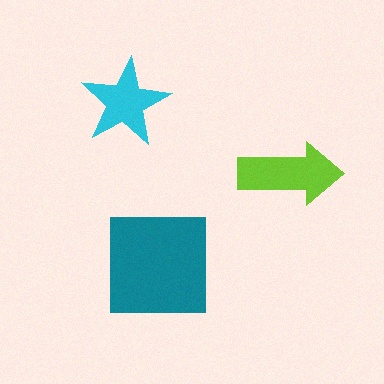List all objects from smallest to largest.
The cyan star, the lime arrow, the teal square.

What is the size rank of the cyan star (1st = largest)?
3rd.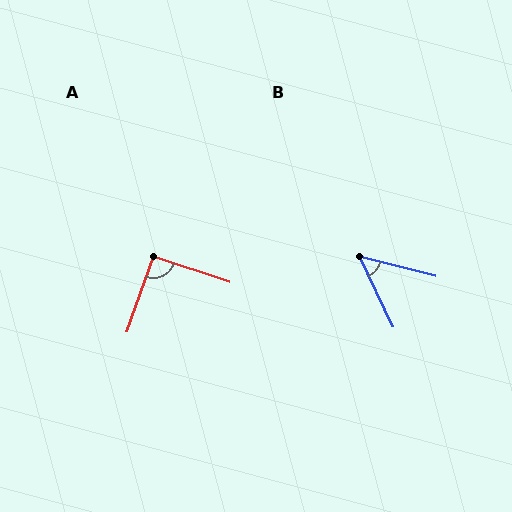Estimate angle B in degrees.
Approximately 50 degrees.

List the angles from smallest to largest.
B (50°), A (91°).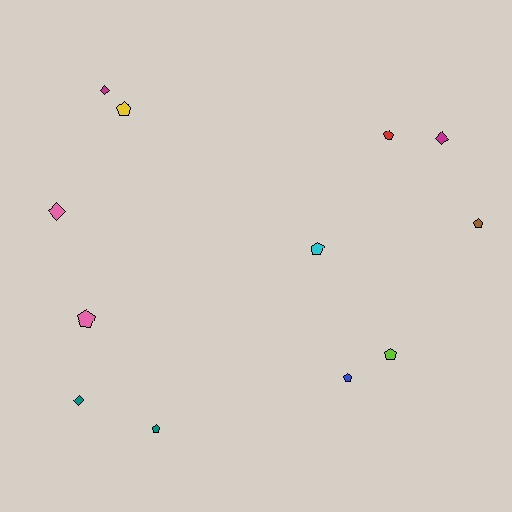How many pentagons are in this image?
There are 8 pentagons.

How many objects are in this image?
There are 12 objects.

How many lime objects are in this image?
There is 1 lime object.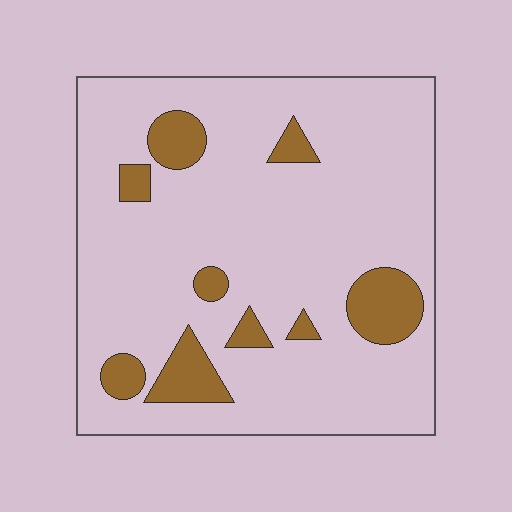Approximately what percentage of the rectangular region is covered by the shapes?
Approximately 15%.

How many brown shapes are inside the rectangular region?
9.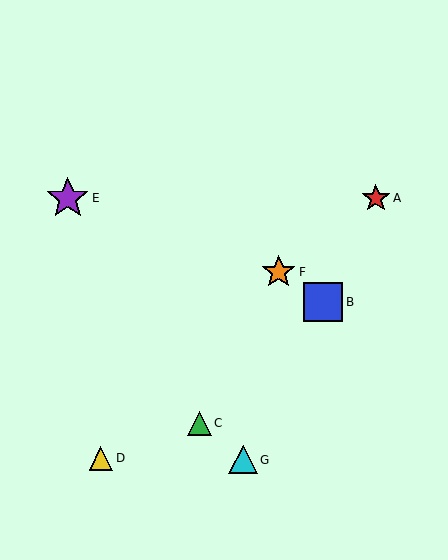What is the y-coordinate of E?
Object E is at y≈198.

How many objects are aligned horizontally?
2 objects (A, E) are aligned horizontally.